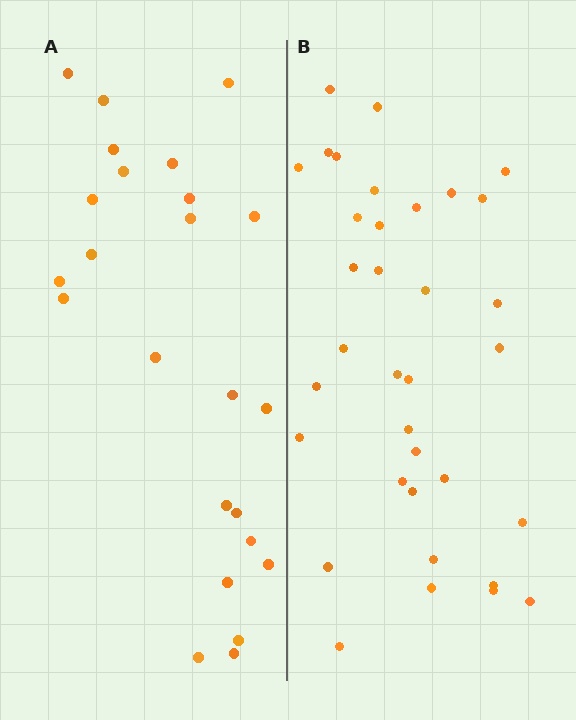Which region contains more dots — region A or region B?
Region B (the right region) has more dots.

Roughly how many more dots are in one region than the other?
Region B has roughly 12 or so more dots than region A.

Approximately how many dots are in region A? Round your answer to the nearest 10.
About 20 dots. (The exact count is 24, which rounds to 20.)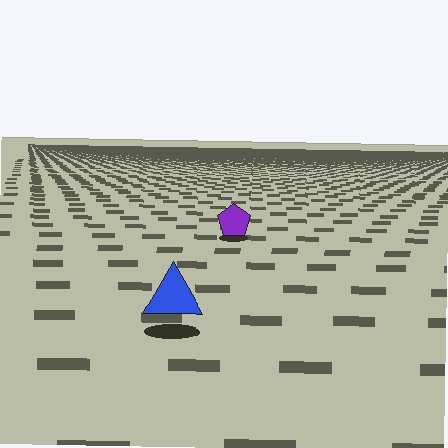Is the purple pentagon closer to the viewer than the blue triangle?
No. The blue triangle is closer — you can tell from the texture gradient: the ground texture is coarser near it.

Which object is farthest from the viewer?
The purple pentagon is farthest from the viewer. It appears smaller and the ground texture around it is denser.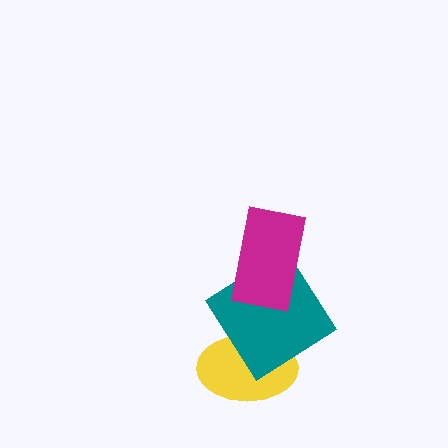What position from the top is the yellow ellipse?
The yellow ellipse is 3rd from the top.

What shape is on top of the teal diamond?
The magenta rectangle is on top of the teal diamond.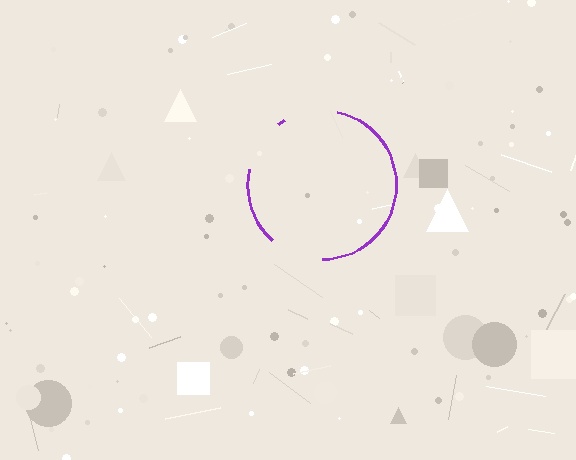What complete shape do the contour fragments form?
The contour fragments form a circle.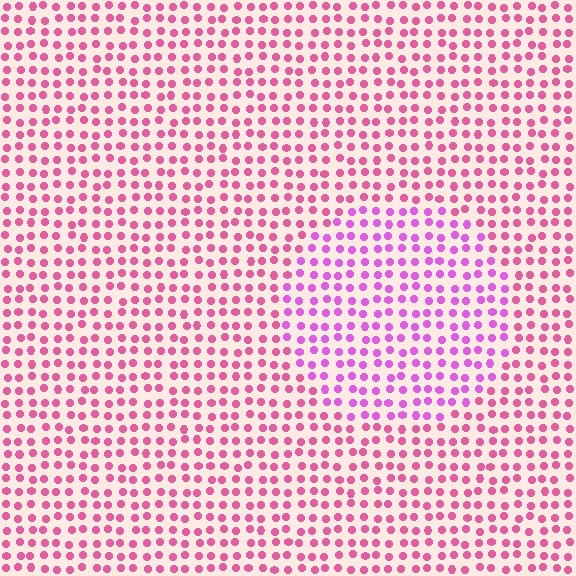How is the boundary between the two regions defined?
The boundary is defined purely by a slight shift in hue (about 31 degrees). Spacing, size, and orientation are identical on both sides.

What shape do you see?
I see a circle.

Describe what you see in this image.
The image is filled with small pink elements in a uniform arrangement. A circle-shaped region is visible where the elements are tinted to a slightly different hue, forming a subtle color boundary.